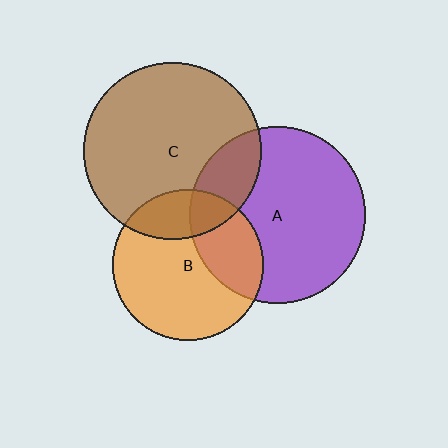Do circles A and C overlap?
Yes.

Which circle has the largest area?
Circle C (brown).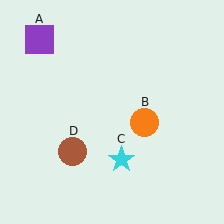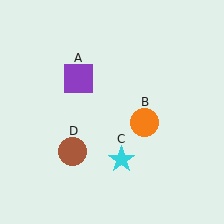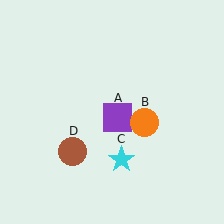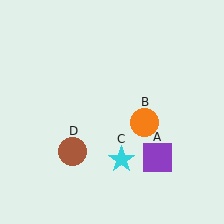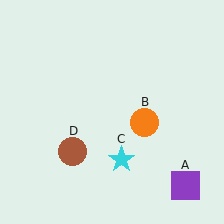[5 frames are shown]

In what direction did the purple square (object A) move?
The purple square (object A) moved down and to the right.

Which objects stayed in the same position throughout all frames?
Orange circle (object B) and cyan star (object C) and brown circle (object D) remained stationary.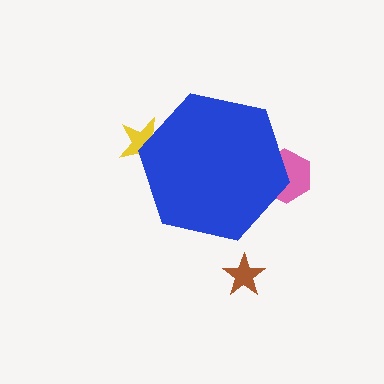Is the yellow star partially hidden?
Yes, the yellow star is partially hidden behind the blue hexagon.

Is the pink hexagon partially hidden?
Yes, the pink hexagon is partially hidden behind the blue hexagon.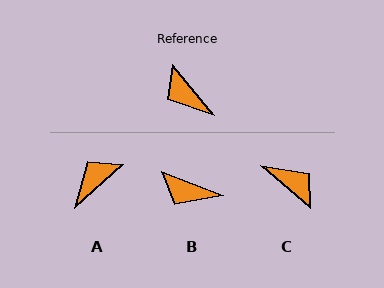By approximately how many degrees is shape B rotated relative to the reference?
Approximately 29 degrees counter-clockwise.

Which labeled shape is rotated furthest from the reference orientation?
C, about 171 degrees away.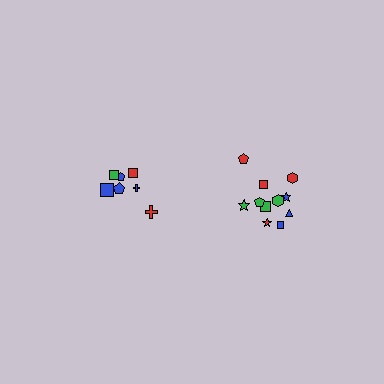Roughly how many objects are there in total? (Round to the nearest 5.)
Roughly 20 objects in total.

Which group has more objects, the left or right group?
The right group.